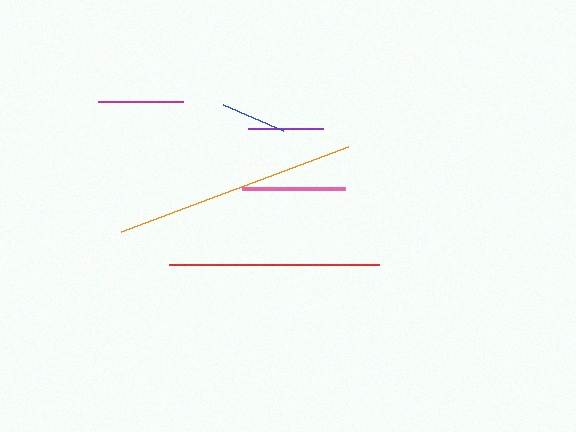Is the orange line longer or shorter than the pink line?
The orange line is longer than the pink line.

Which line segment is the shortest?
The blue line is the shortest at approximately 65 pixels.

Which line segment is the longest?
The orange line is the longest at approximately 242 pixels.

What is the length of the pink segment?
The pink segment is approximately 104 pixels long.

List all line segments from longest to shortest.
From longest to shortest: orange, red, pink, magenta, purple, blue.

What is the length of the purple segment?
The purple segment is approximately 75 pixels long.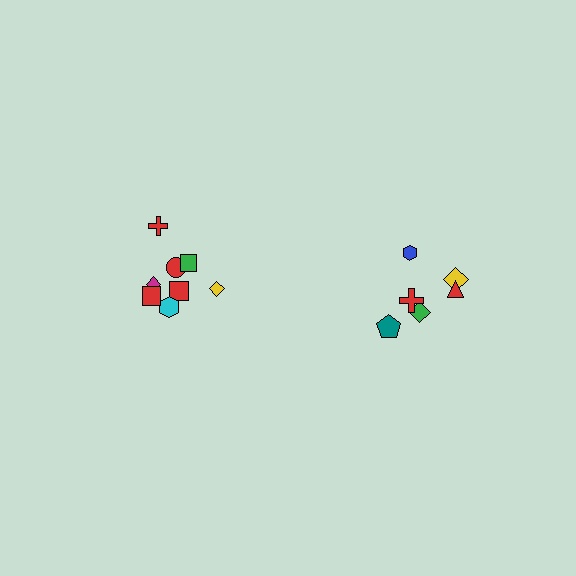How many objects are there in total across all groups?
There are 14 objects.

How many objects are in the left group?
There are 8 objects.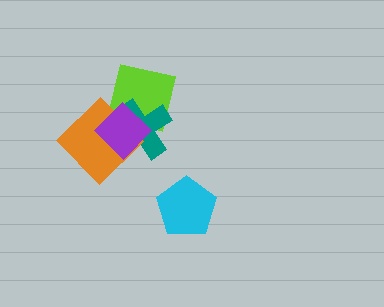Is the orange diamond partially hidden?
Yes, it is partially covered by another shape.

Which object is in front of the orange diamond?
The purple diamond is in front of the orange diamond.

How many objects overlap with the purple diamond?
3 objects overlap with the purple diamond.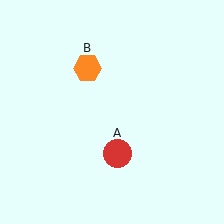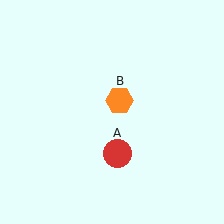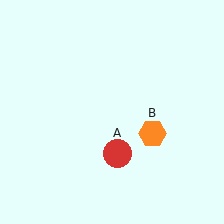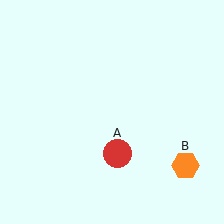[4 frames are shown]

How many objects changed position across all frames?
1 object changed position: orange hexagon (object B).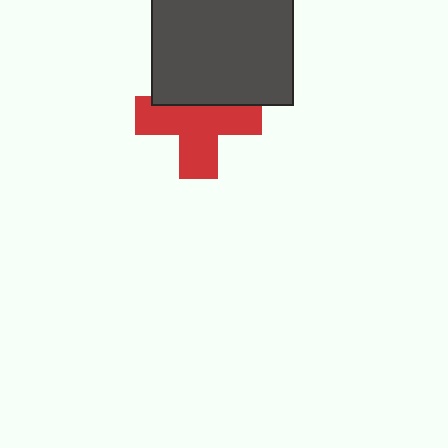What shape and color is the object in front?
The object in front is a dark gray square.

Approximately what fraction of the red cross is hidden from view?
Roughly 33% of the red cross is hidden behind the dark gray square.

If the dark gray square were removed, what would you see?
You would see the complete red cross.